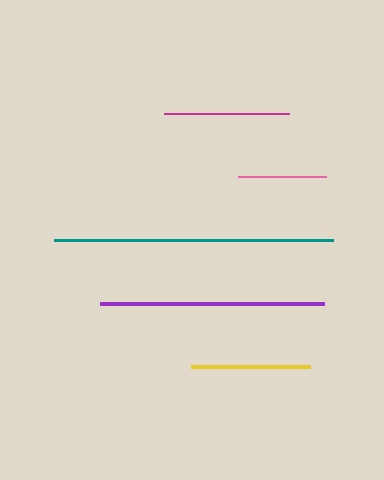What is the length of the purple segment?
The purple segment is approximately 224 pixels long.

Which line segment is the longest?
The teal line is the longest at approximately 279 pixels.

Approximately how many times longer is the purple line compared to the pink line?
The purple line is approximately 2.5 times the length of the pink line.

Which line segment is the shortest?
The pink line is the shortest at approximately 88 pixels.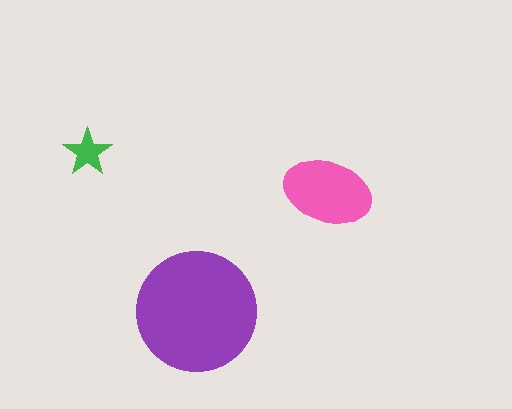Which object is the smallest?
The green star.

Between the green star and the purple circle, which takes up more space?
The purple circle.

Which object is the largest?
The purple circle.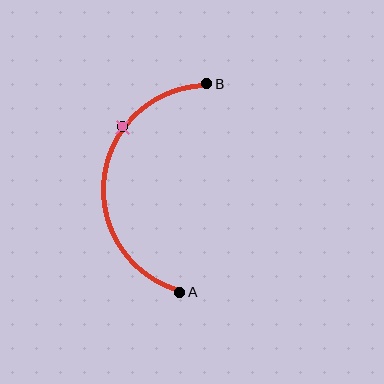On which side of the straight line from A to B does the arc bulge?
The arc bulges to the left of the straight line connecting A and B.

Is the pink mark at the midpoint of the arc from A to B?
No. The pink mark lies on the arc but is closer to endpoint B. The arc midpoint would be at the point on the curve equidistant along the arc from both A and B.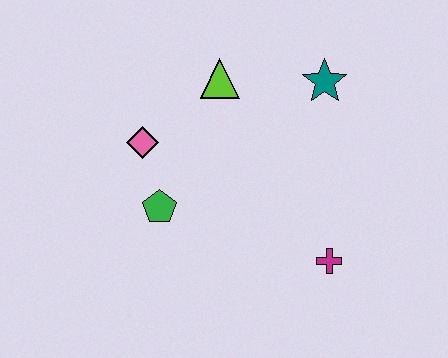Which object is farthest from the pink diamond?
The magenta cross is farthest from the pink diamond.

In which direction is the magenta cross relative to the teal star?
The magenta cross is below the teal star.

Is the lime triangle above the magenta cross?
Yes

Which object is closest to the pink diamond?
The green pentagon is closest to the pink diamond.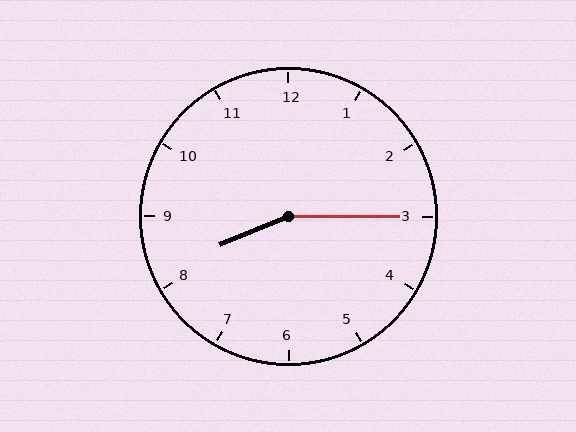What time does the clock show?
8:15.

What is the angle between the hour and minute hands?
Approximately 158 degrees.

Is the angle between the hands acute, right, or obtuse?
It is obtuse.